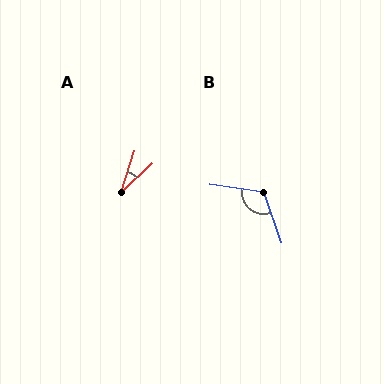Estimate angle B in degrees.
Approximately 116 degrees.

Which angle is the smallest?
A, at approximately 29 degrees.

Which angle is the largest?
B, at approximately 116 degrees.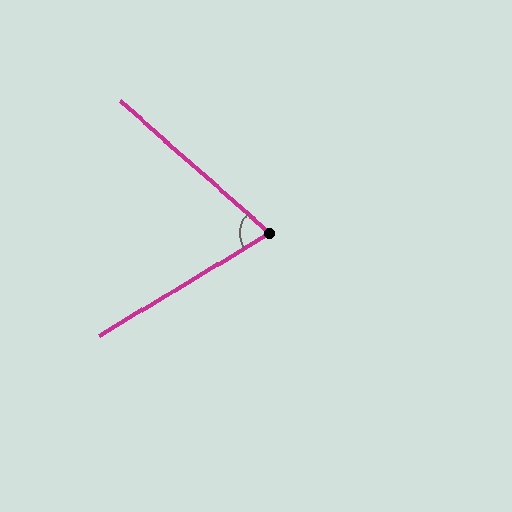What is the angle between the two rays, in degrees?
Approximately 73 degrees.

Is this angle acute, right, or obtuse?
It is acute.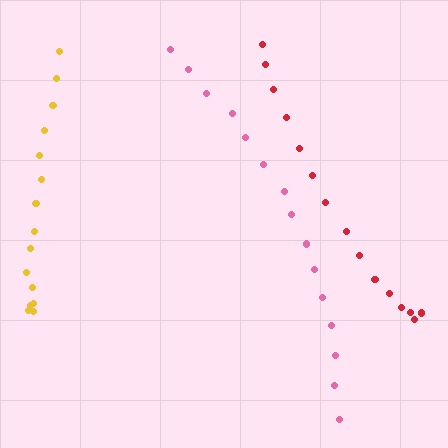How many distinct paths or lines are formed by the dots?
There are 3 distinct paths.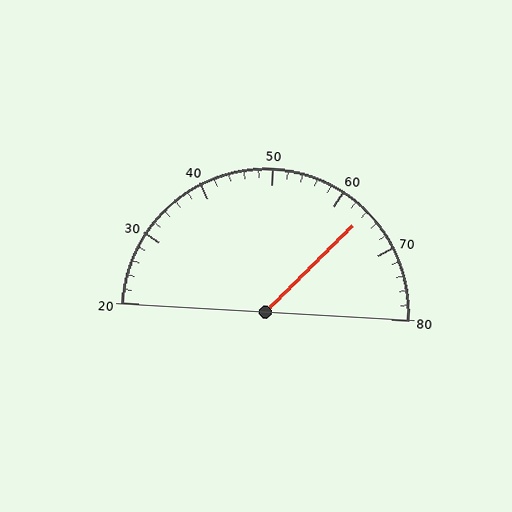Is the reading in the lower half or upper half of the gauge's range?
The reading is in the upper half of the range (20 to 80).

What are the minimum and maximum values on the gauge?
The gauge ranges from 20 to 80.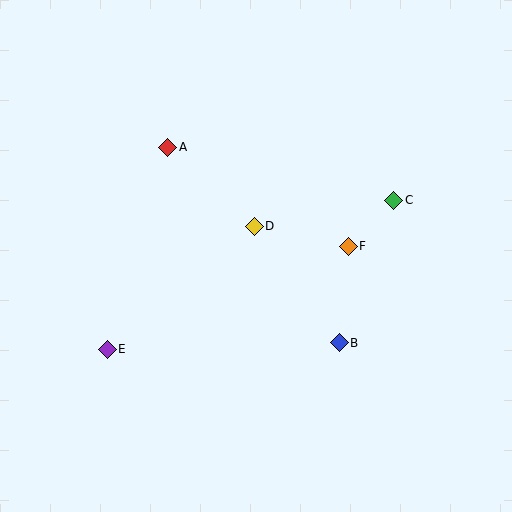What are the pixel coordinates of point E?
Point E is at (107, 349).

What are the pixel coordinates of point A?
Point A is at (168, 147).